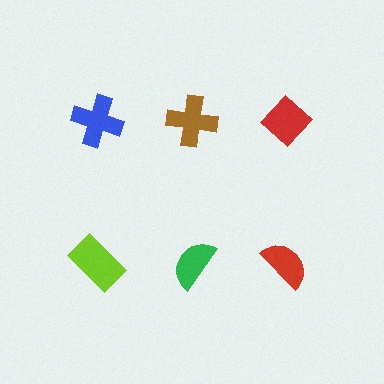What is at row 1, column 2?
A brown cross.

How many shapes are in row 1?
3 shapes.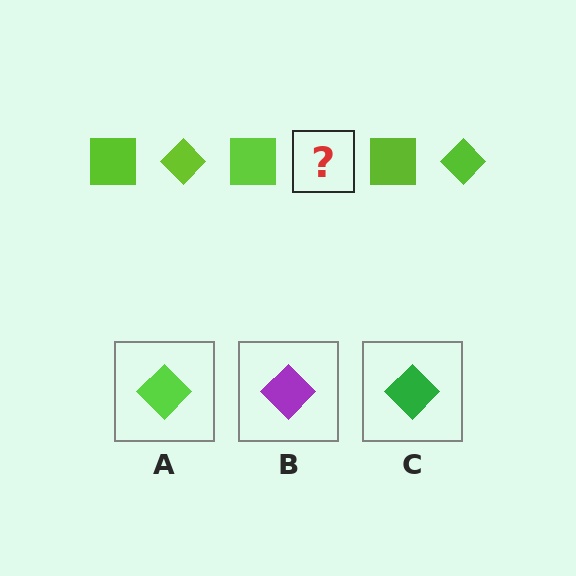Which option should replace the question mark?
Option A.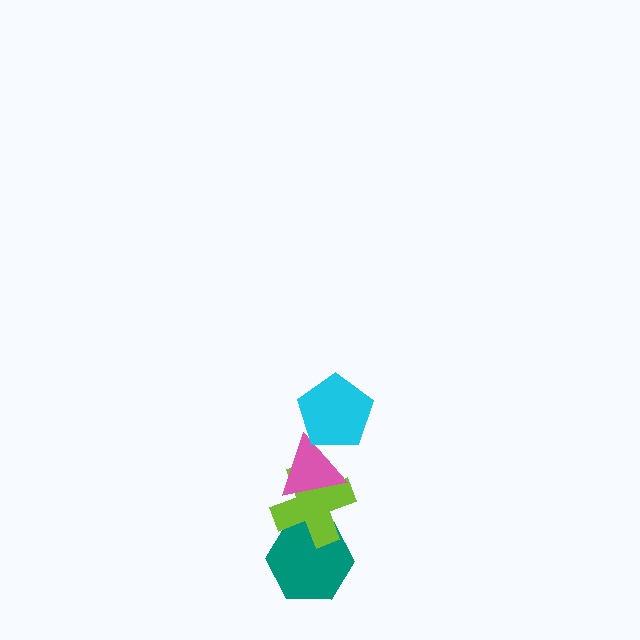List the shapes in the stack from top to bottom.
From top to bottom: the cyan pentagon, the pink triangle, the lime cross, the teal hexagon.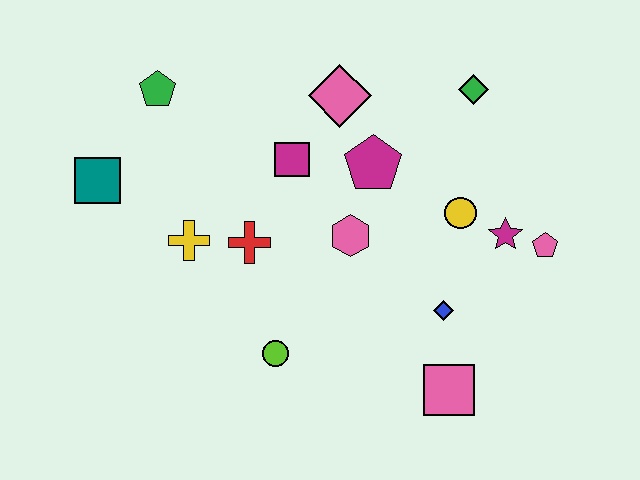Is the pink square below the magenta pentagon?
Yes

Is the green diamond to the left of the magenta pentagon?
No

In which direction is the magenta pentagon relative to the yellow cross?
The magenta pentagon is to the right of the yellow cross.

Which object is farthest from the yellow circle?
The teal square is farthest from the yellow circle.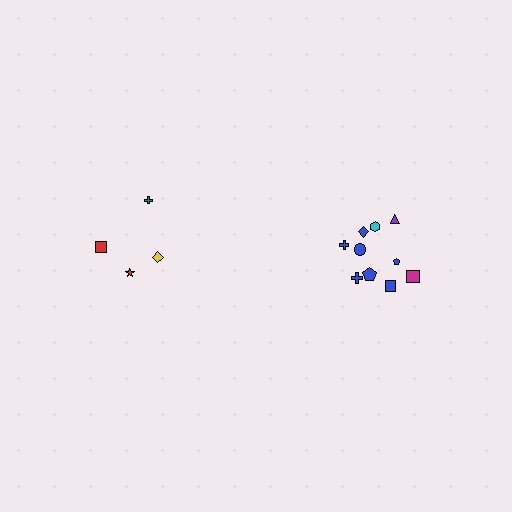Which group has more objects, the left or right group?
The right group.